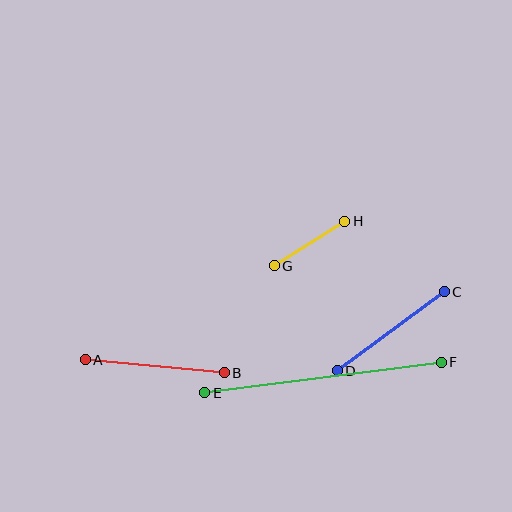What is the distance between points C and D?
The distance is approximately 133 pixels.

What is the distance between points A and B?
The distance is approximately 140 pixels.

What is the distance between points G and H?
The distance is approximately 83 pixels.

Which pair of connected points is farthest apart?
Points E and F are farthest apart.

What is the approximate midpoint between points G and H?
The midpoint is at approximately (309, 243) pixels.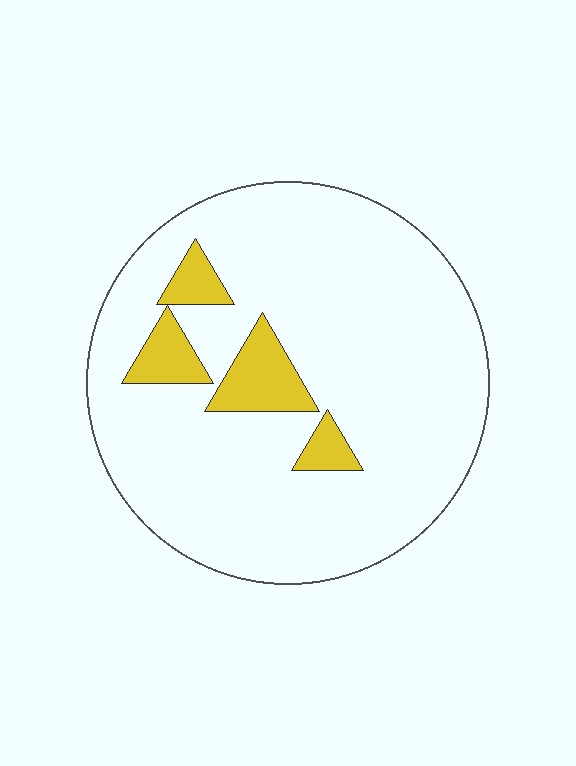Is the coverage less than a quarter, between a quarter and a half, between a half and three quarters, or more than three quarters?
Less than a quarter.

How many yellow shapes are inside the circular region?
4.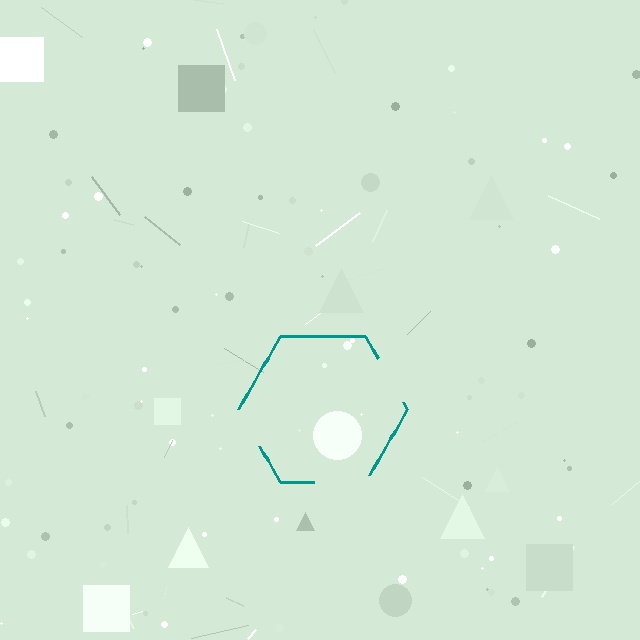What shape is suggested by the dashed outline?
The dashed outline suggests a hexagon.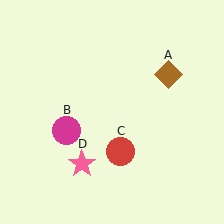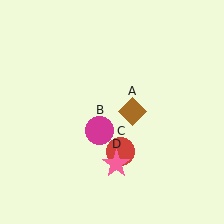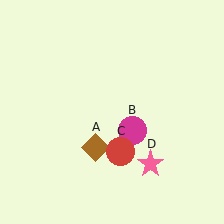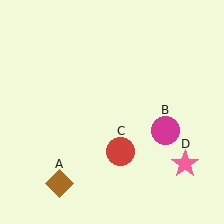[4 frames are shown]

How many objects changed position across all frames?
3 objects changed position: brown diamond (object A), magenta circle (object B), pink star (object D).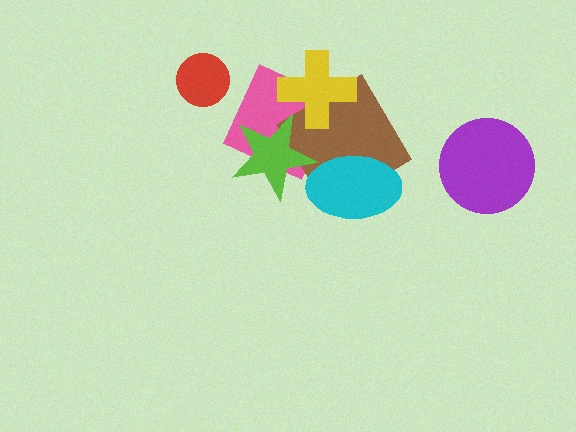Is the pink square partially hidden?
Yes, it is partially covered by another shape.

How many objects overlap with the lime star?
2 objects overlap with the lime star.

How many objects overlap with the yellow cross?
2 objects overlap with the yellow cross.